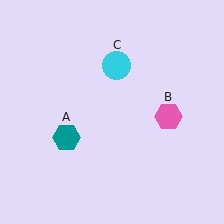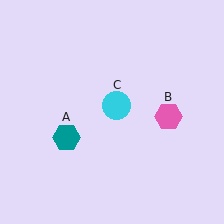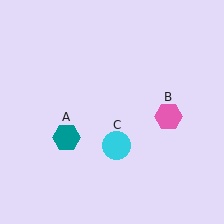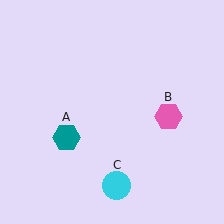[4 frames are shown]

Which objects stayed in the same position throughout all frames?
Teal hexagon (object A) and pink hexagon (object B) remained stationary.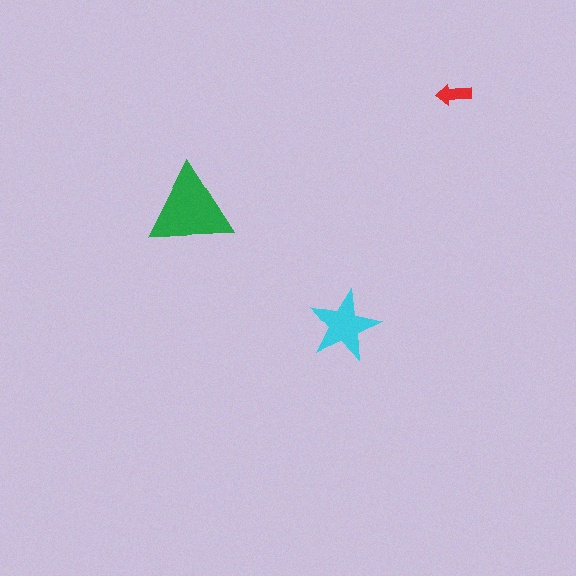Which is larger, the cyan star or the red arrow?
The cyan star.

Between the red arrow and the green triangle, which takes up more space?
The green triangle.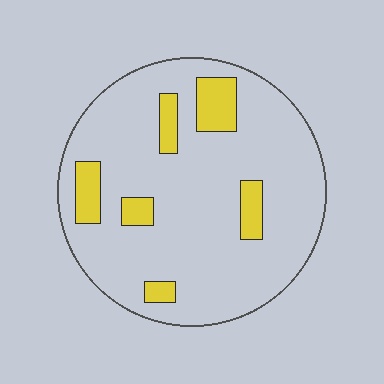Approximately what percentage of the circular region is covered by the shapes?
Approximately 15%.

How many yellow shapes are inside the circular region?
6.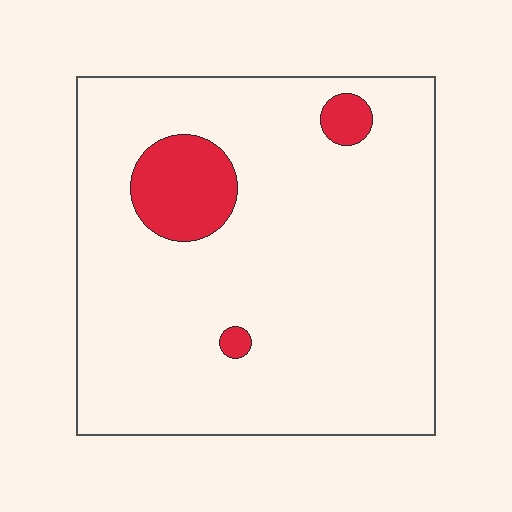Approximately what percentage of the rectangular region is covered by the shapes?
Approximately 10%.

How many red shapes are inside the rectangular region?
3.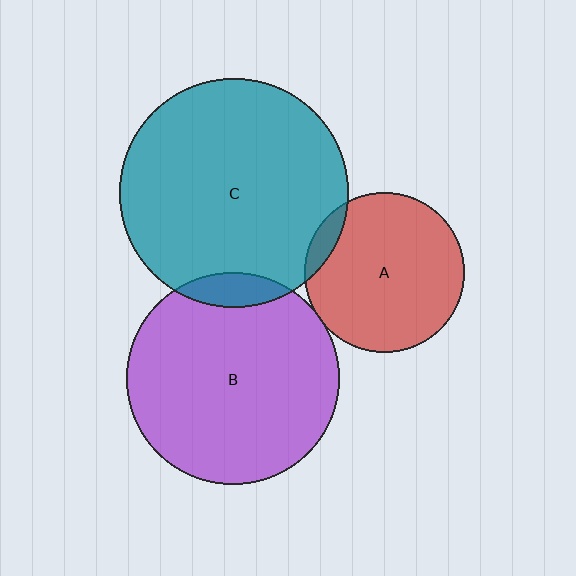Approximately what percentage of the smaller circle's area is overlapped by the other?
Approximately 10%.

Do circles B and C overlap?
Yes.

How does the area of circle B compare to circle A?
Approximately 1.8 times.